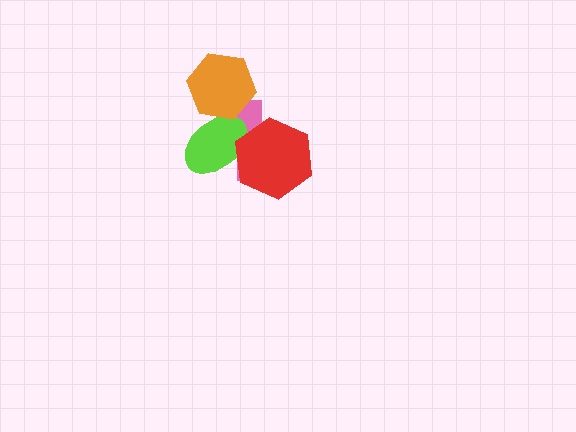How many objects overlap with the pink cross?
3 objects overlap with the pink cross.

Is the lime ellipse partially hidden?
Yes, it is partially covered by another shape.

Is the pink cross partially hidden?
Yes, it is partially covered by another shape.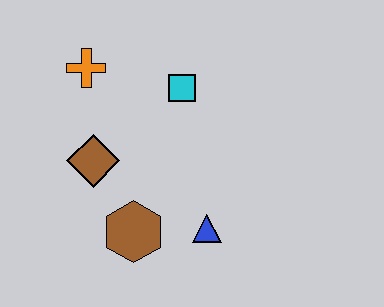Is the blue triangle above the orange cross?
No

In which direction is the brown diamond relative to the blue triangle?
The brown diamond is to the left of the blue triangle.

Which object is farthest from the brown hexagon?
The orange cross is farthest from the brown hexagon.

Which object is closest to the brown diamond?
The brown hexagon is closest to the brown diamond.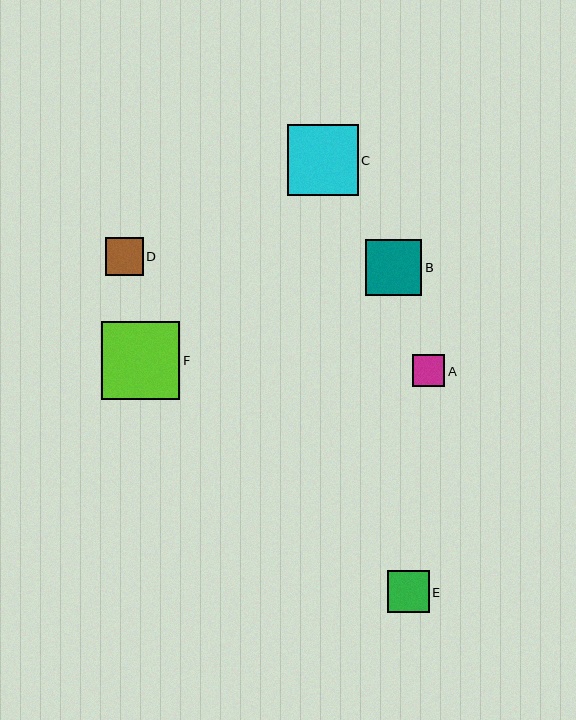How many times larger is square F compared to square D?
Square F is approximately 2.1 times the size of square D.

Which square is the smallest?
Square A is the smallest with a size of approximately 32 pixels.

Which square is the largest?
Square F is the largest with a size of approximately 78 pixels.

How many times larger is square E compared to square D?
Square E is approximately 1.1 times the size of square D.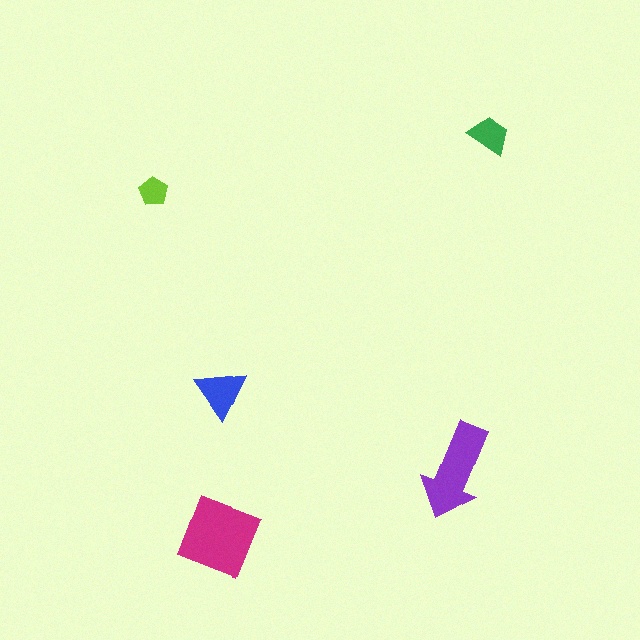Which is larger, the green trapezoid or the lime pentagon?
The green trapezoid.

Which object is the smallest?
The lime pentagon.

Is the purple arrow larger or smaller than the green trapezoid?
Larger.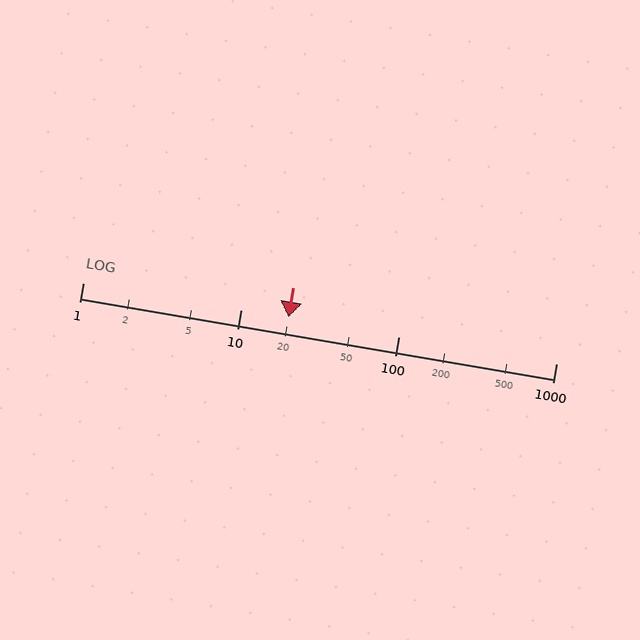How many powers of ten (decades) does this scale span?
The scale spans 3 decades, from 1 to 1000.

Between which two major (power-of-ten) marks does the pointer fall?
The pointer is between 10 and 100.